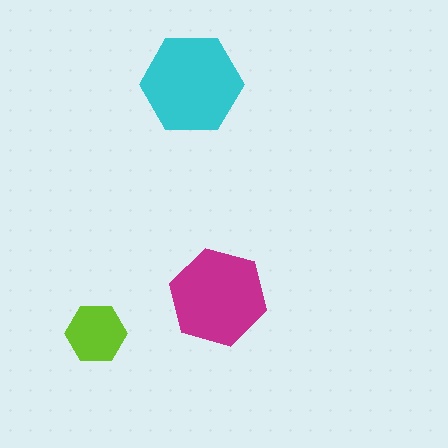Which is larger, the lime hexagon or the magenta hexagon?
The magenta one.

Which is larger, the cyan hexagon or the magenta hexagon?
The cyan one.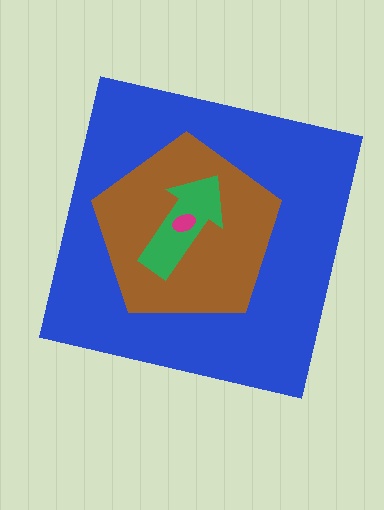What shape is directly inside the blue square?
The brown pentagon.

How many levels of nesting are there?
4.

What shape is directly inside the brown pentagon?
The green arrow.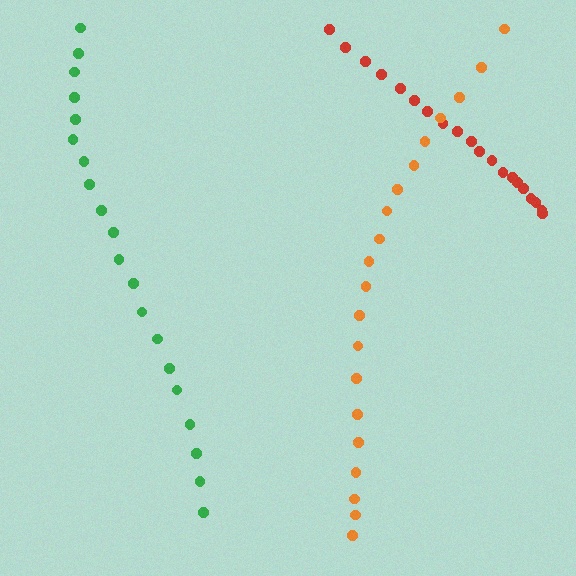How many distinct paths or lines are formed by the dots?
There are 3 distinct paths.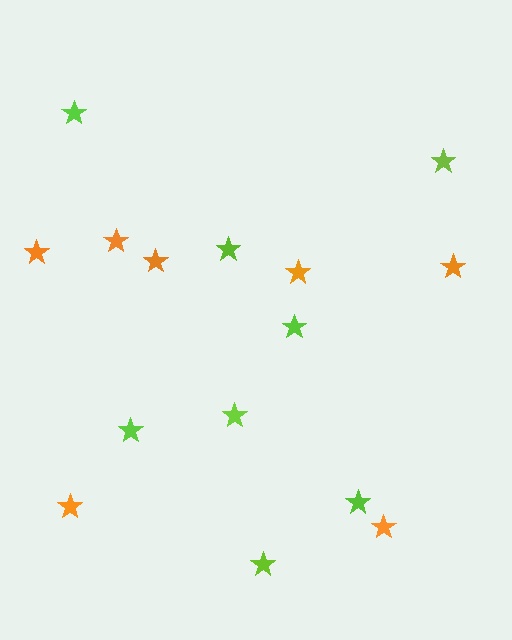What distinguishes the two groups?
There are 2 groups: one group of orange stars (7) and one group of lime stars (8).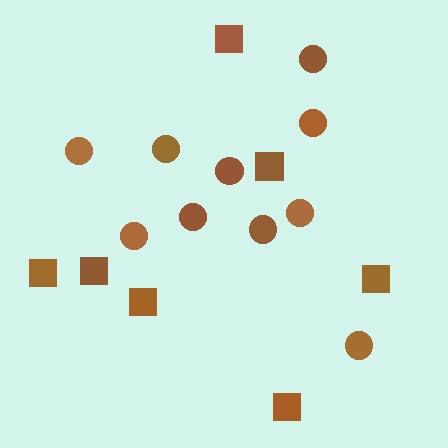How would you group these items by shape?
There are 2 groups: one group of circles (10) and one group of squares (7).